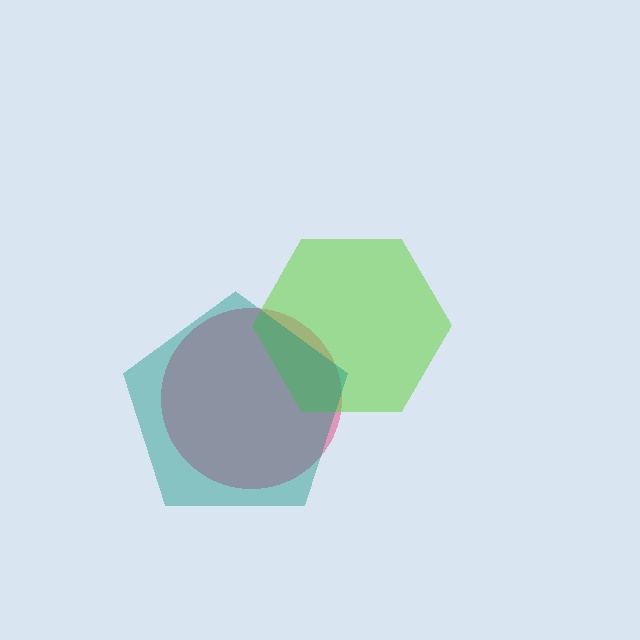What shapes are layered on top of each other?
The layered shapes are: a pink circle, a lime hexagon, a teal pentagon.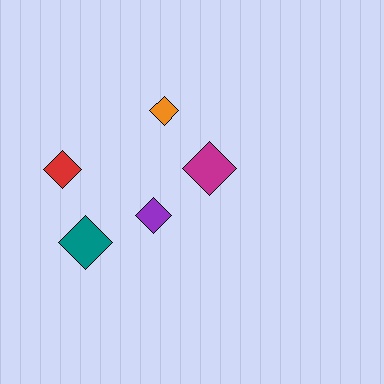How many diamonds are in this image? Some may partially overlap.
There are 5 diamonds.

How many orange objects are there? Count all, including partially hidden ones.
There is 1 orange object.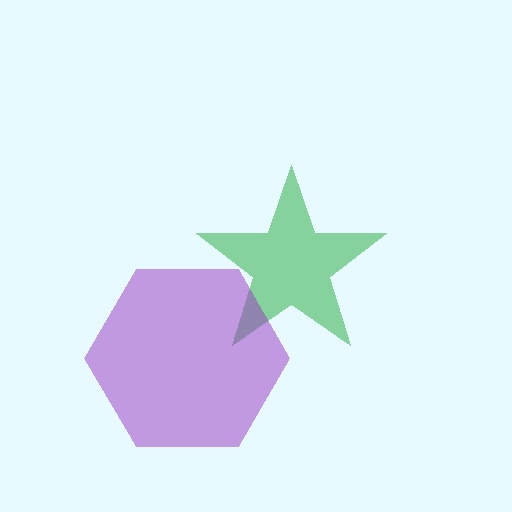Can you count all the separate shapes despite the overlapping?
Yes, there are 2 separate shapes.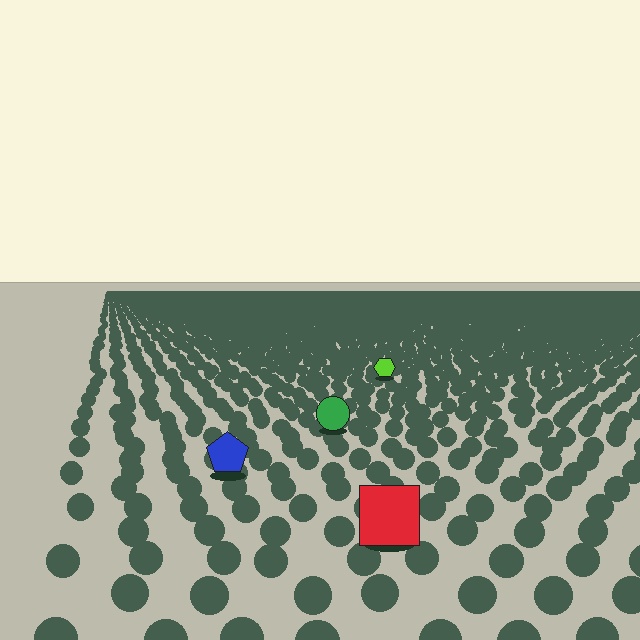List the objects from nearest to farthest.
From nearest to farthest: the red square, the blue pentagon, the green circle, the lime hexagon.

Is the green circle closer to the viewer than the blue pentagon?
No. The blue pentagon is closer — you can tell from the texture gradient: the ground texture is coarser near it.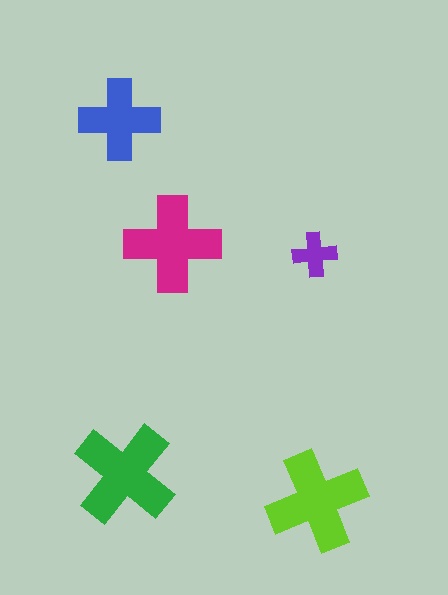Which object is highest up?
The blue cross is topmost.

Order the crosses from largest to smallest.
the green one, the lime one, the magenta one, the blue one, the purple one.